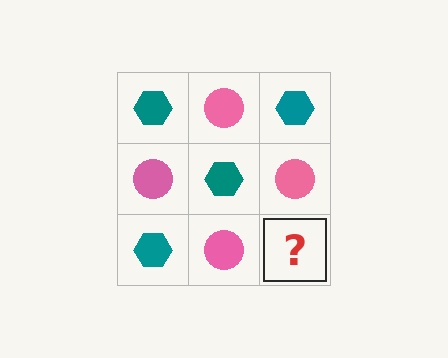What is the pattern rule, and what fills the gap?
The rule is that it alternates teal hexagon and pink circle in a checkerboard pattern. The gap should be filled with a teal hexagon.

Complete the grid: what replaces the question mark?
The question mark should be replaced with a teal hexagon.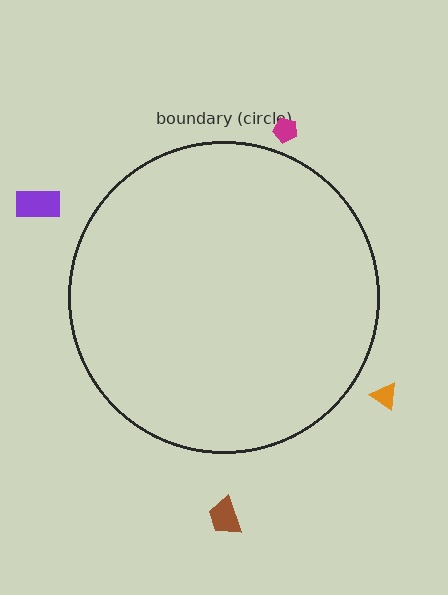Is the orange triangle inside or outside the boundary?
Outside.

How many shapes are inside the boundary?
0 inside, 4 outside.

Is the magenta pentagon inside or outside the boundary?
Outside.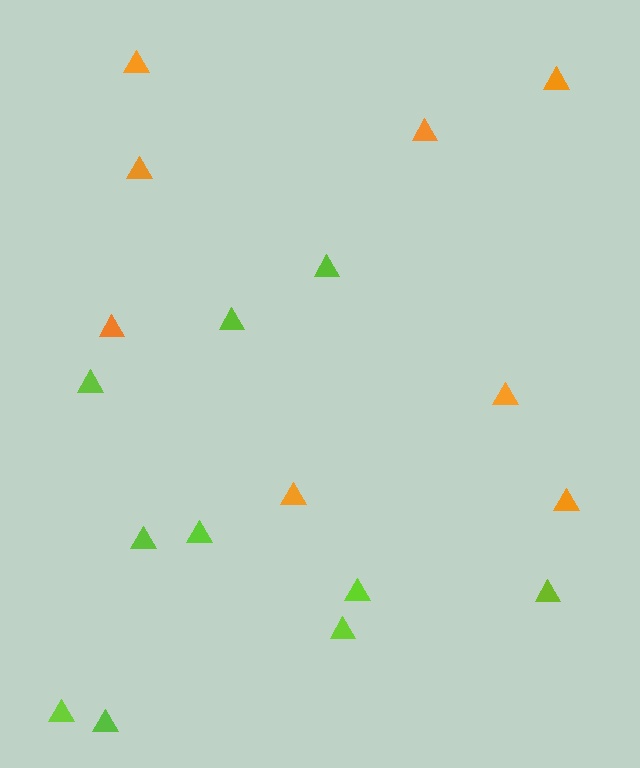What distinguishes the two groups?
There are 2 groups: one group of lime triangles (10) and one group of orange triangles (8).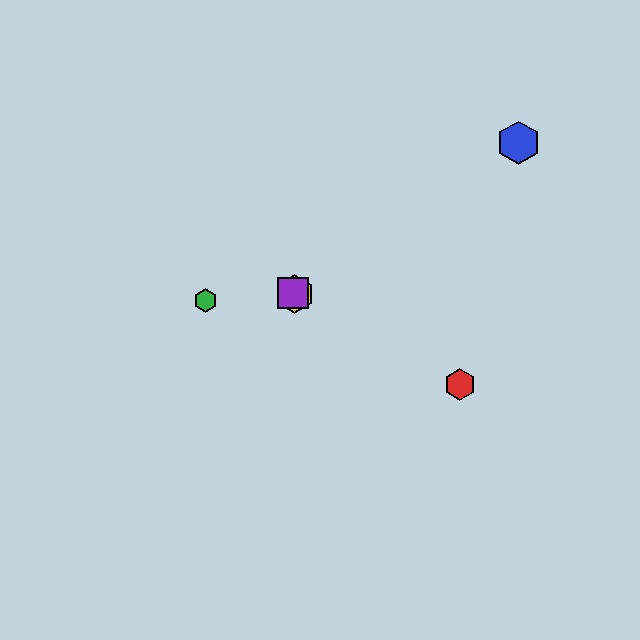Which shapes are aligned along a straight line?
The red hexagon, the yellow hexagon, the purple square are aligned along a straight line.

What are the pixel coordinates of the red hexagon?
The red hexagon is at (460, 385).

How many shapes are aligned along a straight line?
3 shapes (the red hexagon, the yellow hexagon, the purple square) are aligned along a straight line.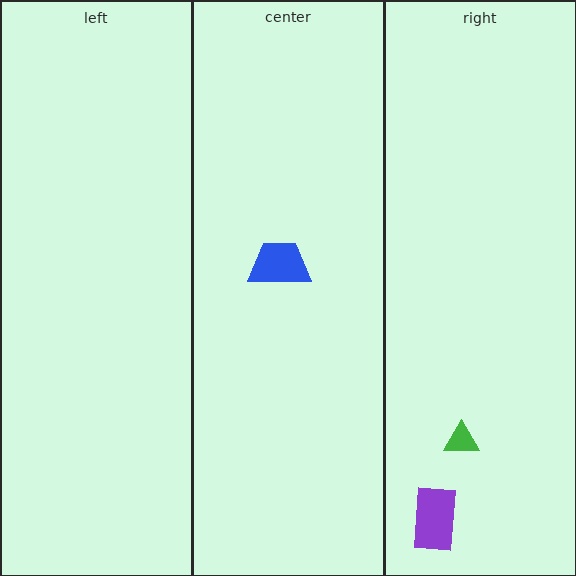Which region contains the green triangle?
The right region.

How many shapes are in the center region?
1.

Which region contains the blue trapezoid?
The center region.